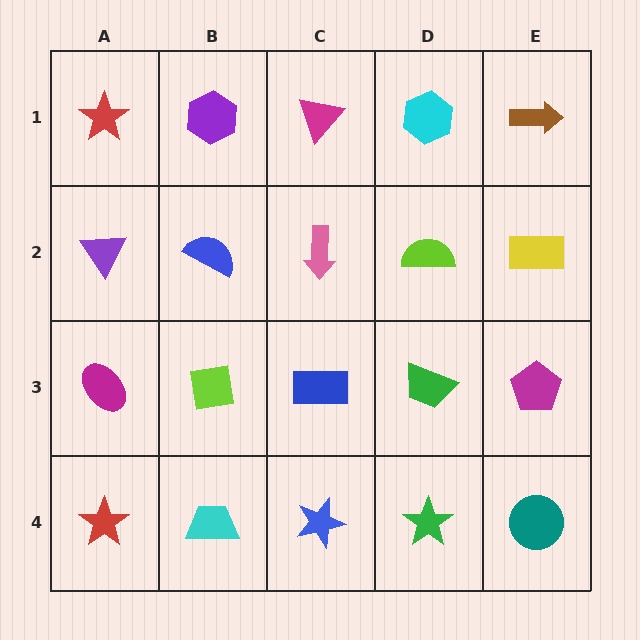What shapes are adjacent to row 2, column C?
A magenta triangle (row 1, column C), a blue rectangle (row 3, column C), a blue semicircle (row 2, column B), a lime semicircle (row 2, column D).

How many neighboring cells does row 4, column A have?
2.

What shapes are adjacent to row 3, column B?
A blue semicircle (row 2, column B), a cyan trapezoid (row 4, column B), a magenta ellipse (row 3, column A), a blue rectangle (row 3, column C).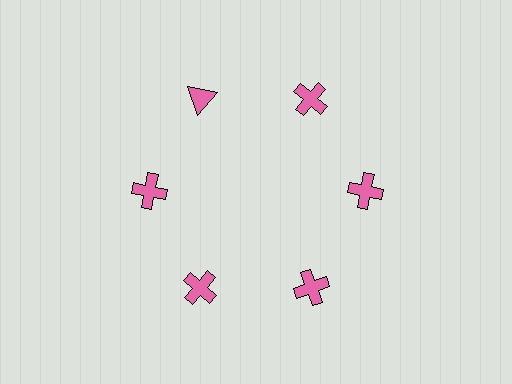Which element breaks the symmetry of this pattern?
The pink triangle at roughly the 11 o'clock position breaks the symmetry. All other shapes are pink crosses.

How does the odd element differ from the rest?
It has a different shape: triangle instead of cross.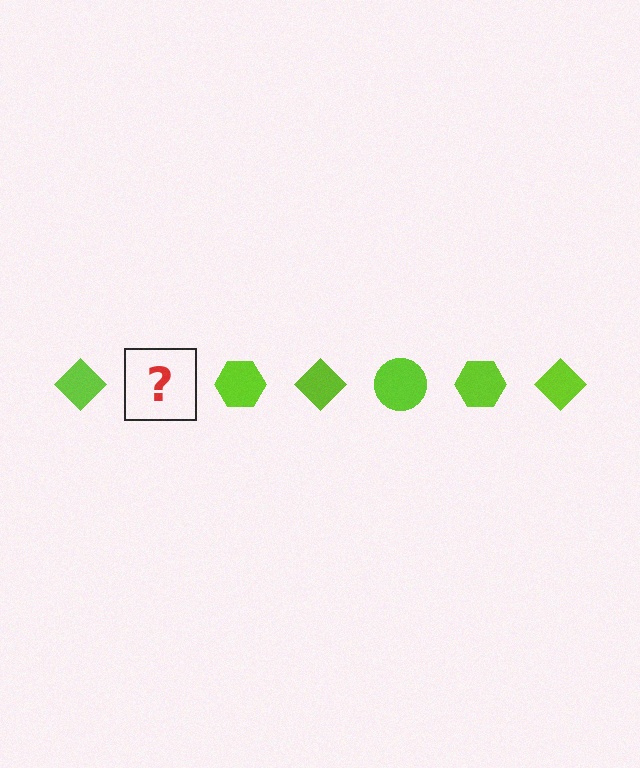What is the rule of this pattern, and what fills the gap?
The rule is that the pattern cycles through diamond, circle, hexagon shapes in lime. The gap should be filled with a lime circle.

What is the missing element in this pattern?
The missing element is a lime circle.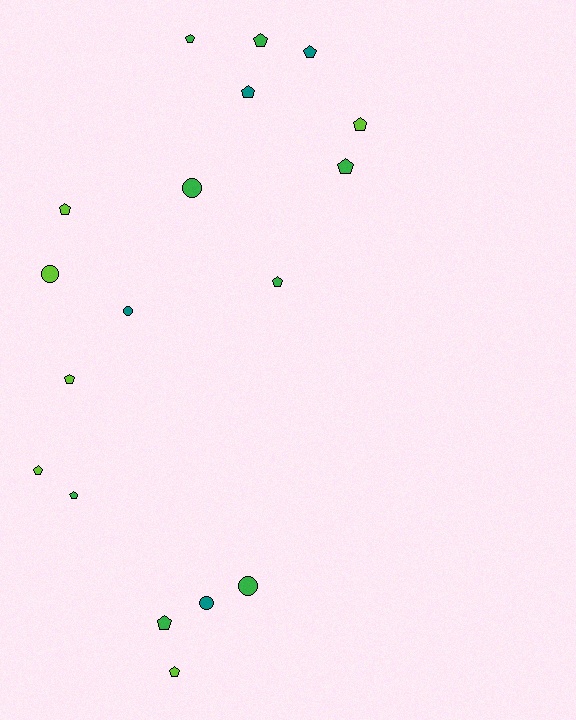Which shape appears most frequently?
Pentagon, with 13 objects.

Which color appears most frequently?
Green, with 8 objects.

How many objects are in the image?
There are 18 objects.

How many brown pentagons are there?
There are no brown pentagons.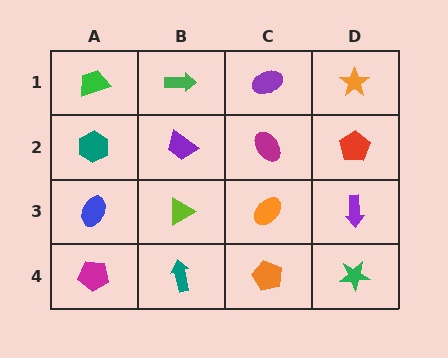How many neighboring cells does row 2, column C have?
4.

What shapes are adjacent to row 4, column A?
A blue ellipse (row 3, column A), a teal arrow (row 4, column B).